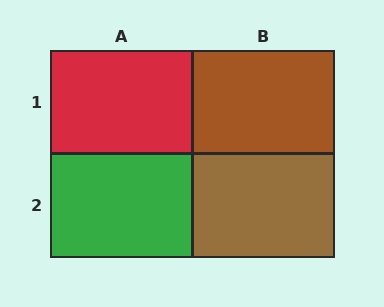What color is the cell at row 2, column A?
Green.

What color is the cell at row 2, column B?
Brown.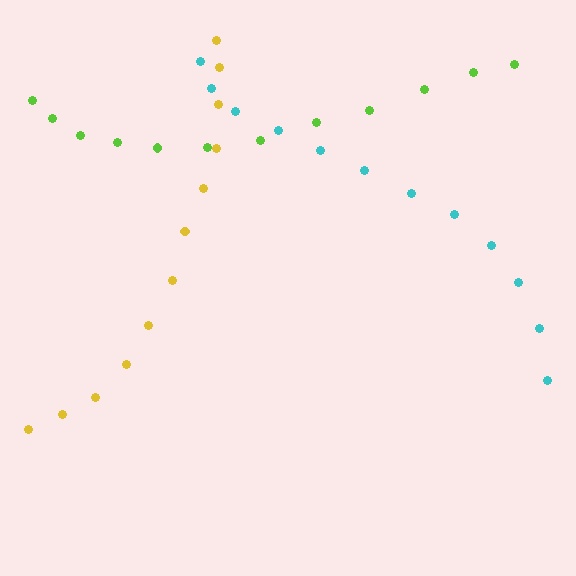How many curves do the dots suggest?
There are 3 distinct paths.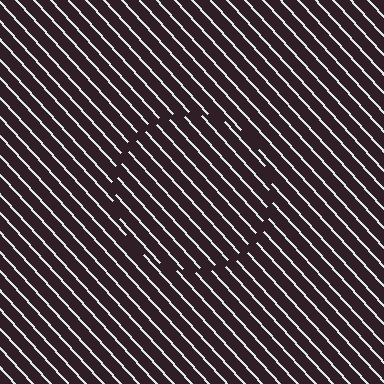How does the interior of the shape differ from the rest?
The interior of the shape contains the same grating, shifted by half a period — the contour is defined by the phase discontinuity where line-ends from the inner and outer gratings abut.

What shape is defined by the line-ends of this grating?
An illusory circle. The interior of the shape contains the same grating, shifted by half a period — the contour is defined by the phase discontinuity where line-ends from the inner and outer gratings abut.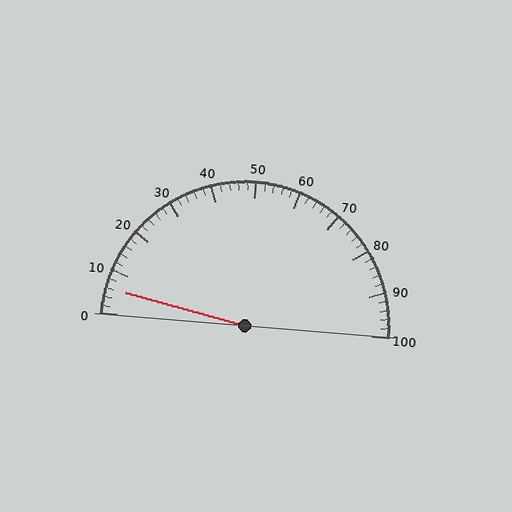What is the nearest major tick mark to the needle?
The nearest major tick mark is 10.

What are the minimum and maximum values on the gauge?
The gauge ranges from 0 to 100.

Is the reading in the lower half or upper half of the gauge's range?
The reading is in the lower half of the range (0 to 100).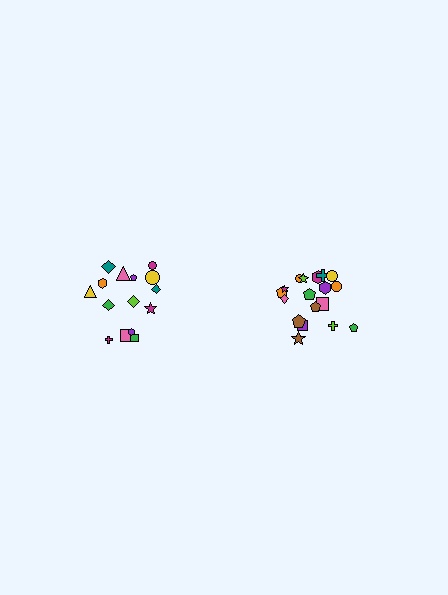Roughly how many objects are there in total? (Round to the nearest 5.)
Roughly 35 objects in total.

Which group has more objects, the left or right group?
The right group.